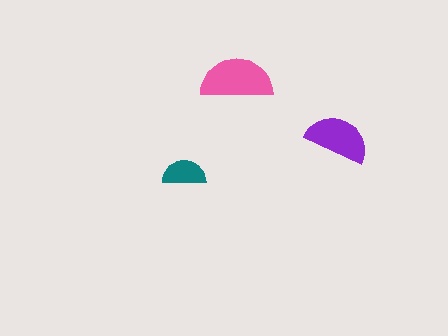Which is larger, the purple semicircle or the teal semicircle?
The purple one.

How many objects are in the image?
There are 3 objects in the image.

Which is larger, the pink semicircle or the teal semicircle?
The pink one.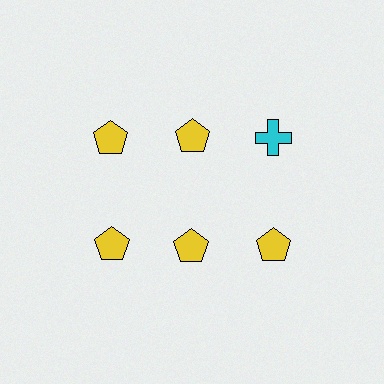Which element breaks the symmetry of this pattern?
The cyan cross in the top row, center column breaks the symmetry. All other shapes are yellow pentagons.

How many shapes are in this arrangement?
There are 6 shapes arranged in a grid pattern.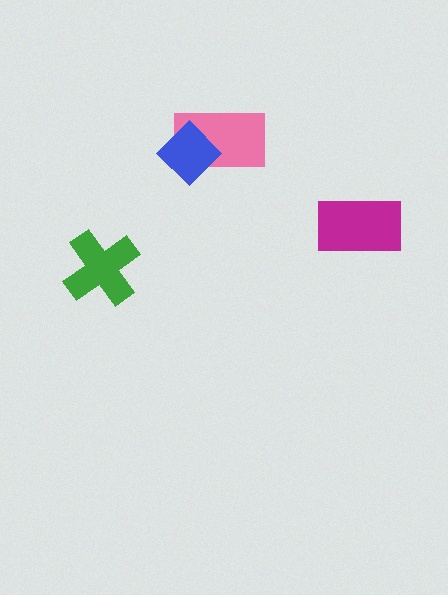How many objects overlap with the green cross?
0 objects overlap with the green cross.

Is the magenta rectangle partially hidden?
No, no other shape covers it.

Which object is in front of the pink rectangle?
The blue diamond is in front of the pink rectangle.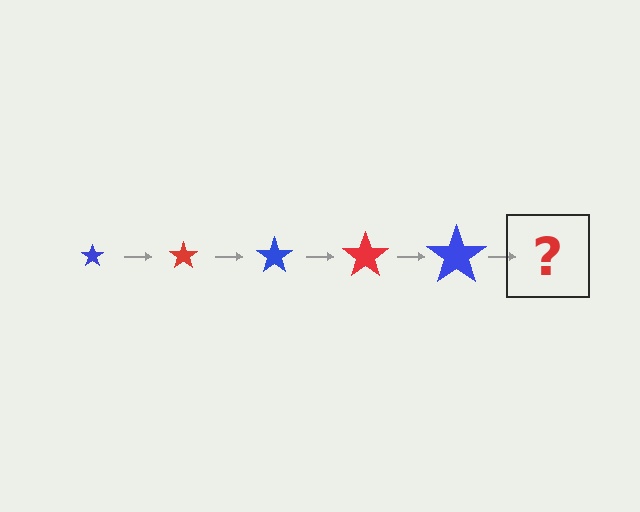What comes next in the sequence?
The next element should be a red star, larger than the previous one.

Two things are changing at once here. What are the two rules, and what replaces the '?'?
The two rules are that the star grows larger each step and the color cycles through blue and red. The '?' should be a red star, larger than the previous one.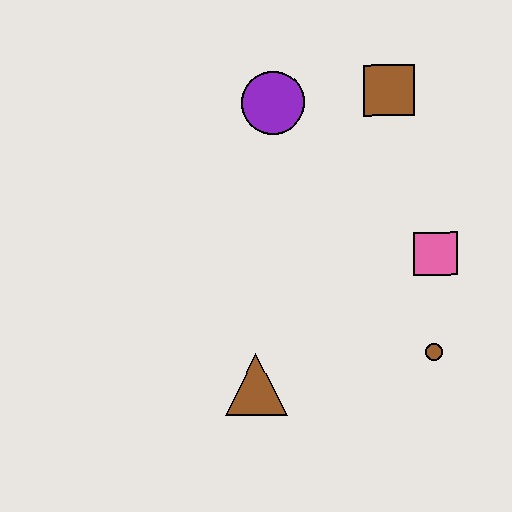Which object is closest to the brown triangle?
The brown circle is closest to the brown triangle.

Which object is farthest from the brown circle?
The purple circle is farthest from the brown circle.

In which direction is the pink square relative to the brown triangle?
The pink square is to the right of the brown triangle.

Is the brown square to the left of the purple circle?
No